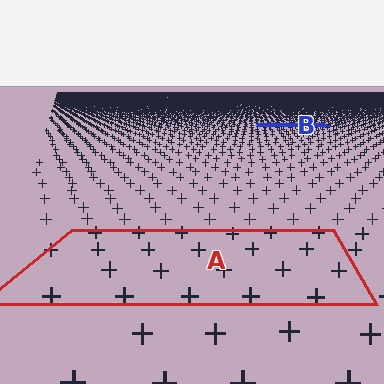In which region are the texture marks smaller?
The texture marks are smaller in region B, because it is farther away.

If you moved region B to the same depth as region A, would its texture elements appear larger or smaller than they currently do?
They would appear larger. At a closer depth, the same texture elements are projected at a bigger on-screen size.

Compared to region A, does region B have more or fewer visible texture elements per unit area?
Region B has more texture elements per unit area — they are packed more densely because it is farther away.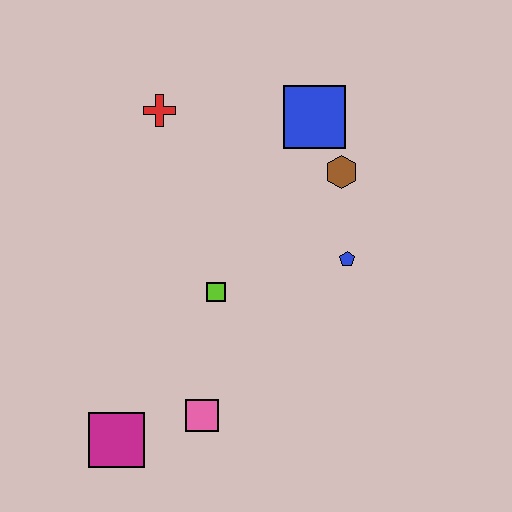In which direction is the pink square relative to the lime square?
The pink square is below the lime square.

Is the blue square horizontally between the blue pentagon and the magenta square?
Yes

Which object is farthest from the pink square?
The blue square is farthest from the pink square.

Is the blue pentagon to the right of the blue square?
Yes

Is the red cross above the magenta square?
Yes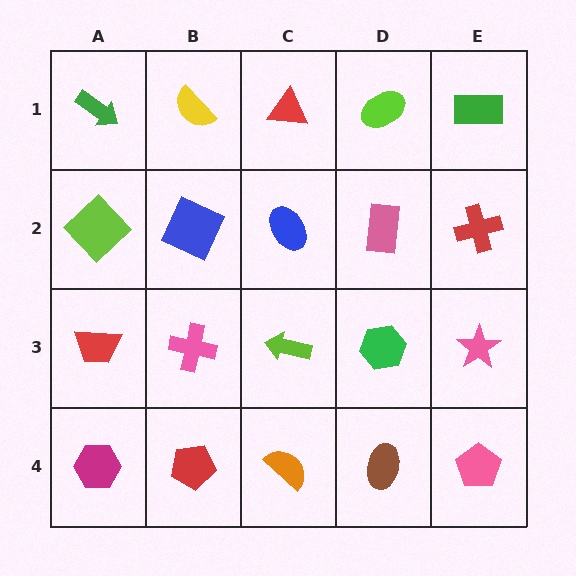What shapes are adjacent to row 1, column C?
A blue ellipse (row 2, column C), a yellow semicircle (row 1, column B), a lime ellipse (row 1, column D).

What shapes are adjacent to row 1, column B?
A blue square (row 2, column B), a green arrow (row 1, column A), a red triangle (row 1, column C).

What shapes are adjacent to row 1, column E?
A red cross (row 2, column E), a lime ellipse (row 1, column D).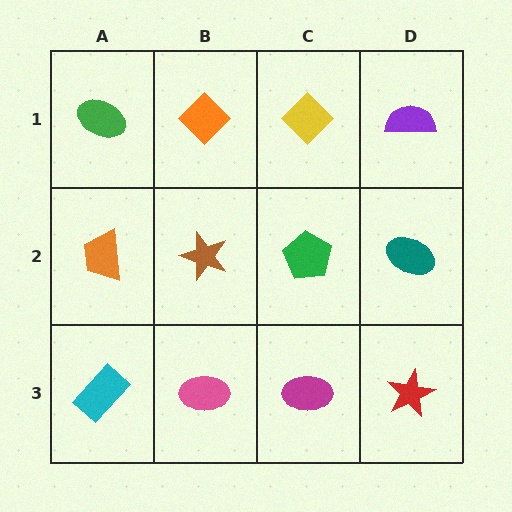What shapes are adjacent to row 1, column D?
A teal ellipse (row 2, column D), a yellow diamond (row 1, column C).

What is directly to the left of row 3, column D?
A magenta ellipse.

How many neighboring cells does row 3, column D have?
2.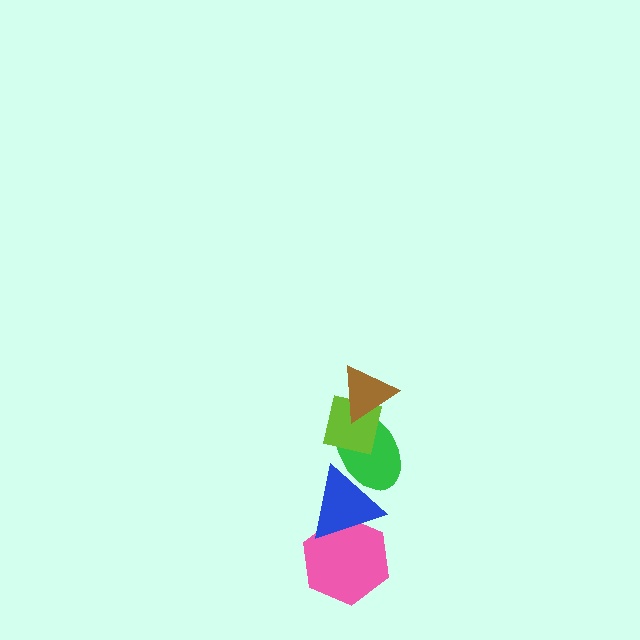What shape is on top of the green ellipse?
The lime square is on top of the green ellipse.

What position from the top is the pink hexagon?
The pink hexagon is 5th from the top.